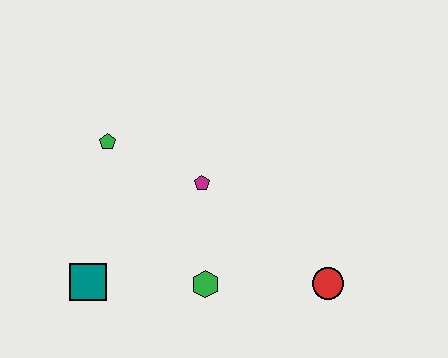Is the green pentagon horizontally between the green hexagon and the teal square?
Yes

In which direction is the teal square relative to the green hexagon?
The teal square is to the left of the green hexagon.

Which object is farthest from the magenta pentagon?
The red circle is farthest from the magenta pentagon.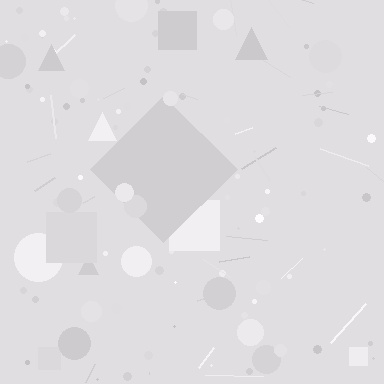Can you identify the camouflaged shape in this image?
The camouflaged shape is a diamond.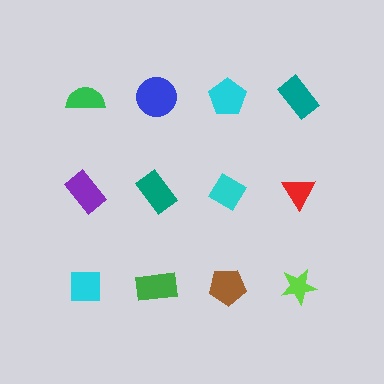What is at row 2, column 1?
A purple rectangle.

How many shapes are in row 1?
4 shapes.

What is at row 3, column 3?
A brown pentagon.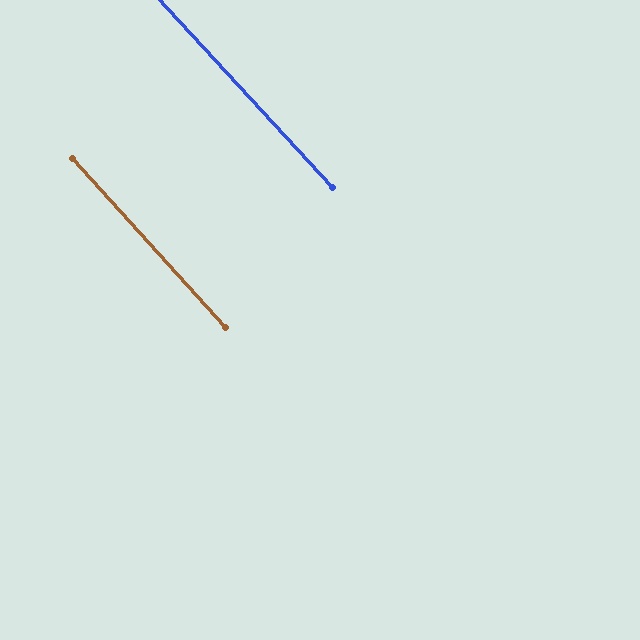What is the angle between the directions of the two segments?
Approximately 0 degrees.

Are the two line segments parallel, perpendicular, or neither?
Parallel — their directions differ by only 0.3°.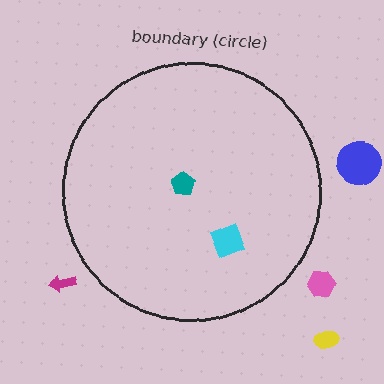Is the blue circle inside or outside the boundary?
Outside.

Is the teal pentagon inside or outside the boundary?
Inside.